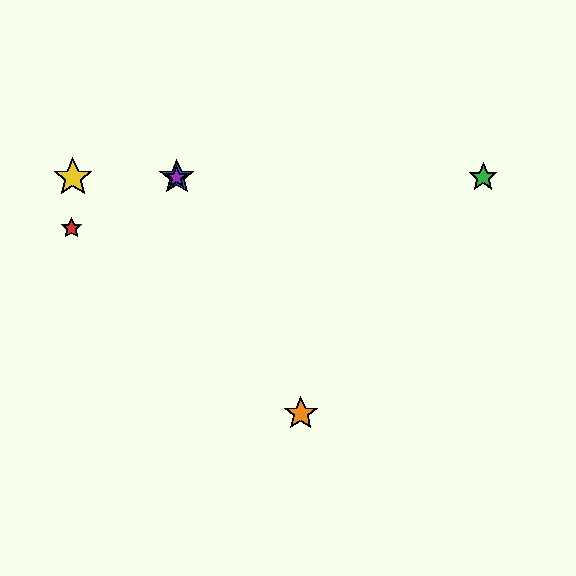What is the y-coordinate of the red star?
The red star is at y≈228.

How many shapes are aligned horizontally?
4 shapes (the blue star, the green star, the yellow star, the purple star) are aligned horizontally.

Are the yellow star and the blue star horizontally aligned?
Yes, both are at y≈177.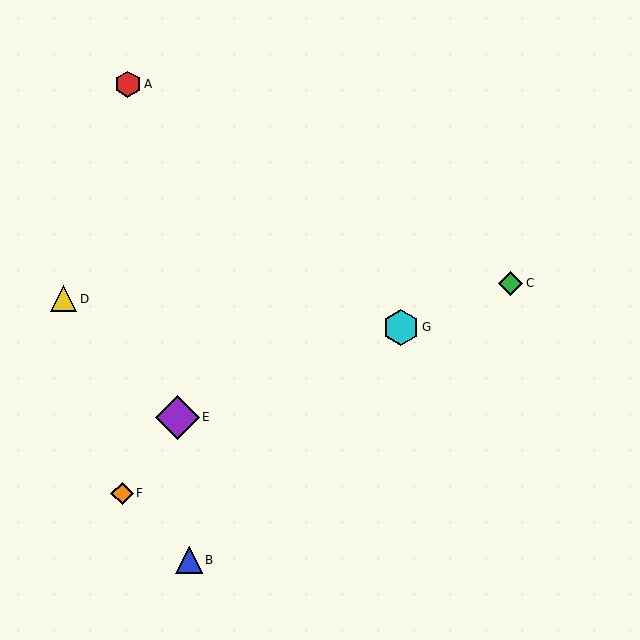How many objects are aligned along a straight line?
3 objects (C, E, G) are aligned along a straight line.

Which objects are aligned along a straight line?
Objects C, E, G are aligned along a straight line.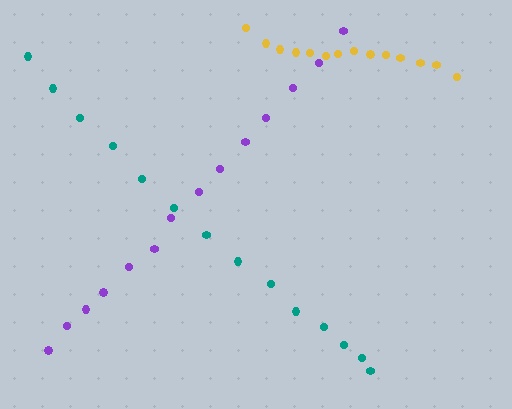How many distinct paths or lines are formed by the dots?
There are 3 distinct paths.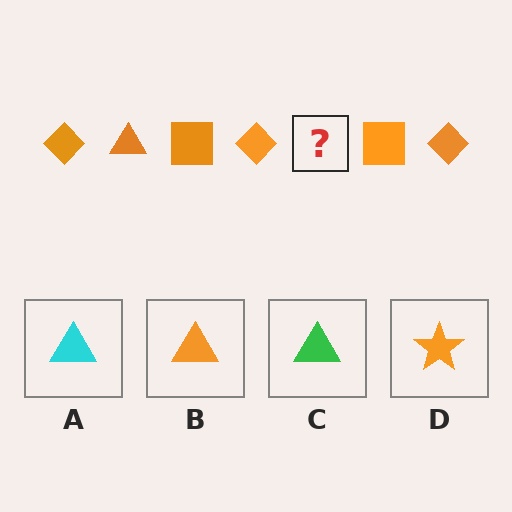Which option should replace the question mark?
Option B.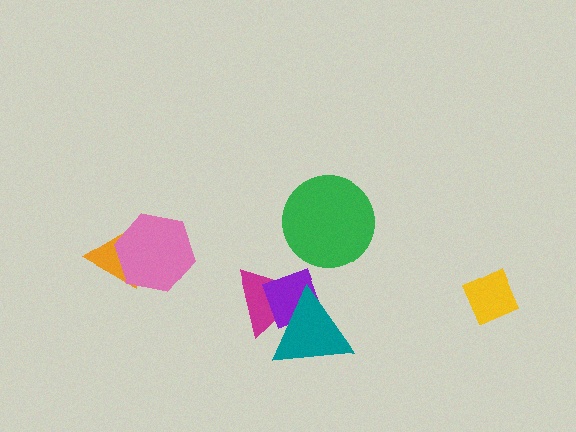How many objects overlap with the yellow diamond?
0 objects overlap with the yellow diamond.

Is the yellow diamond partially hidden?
No, no other shape covers it.